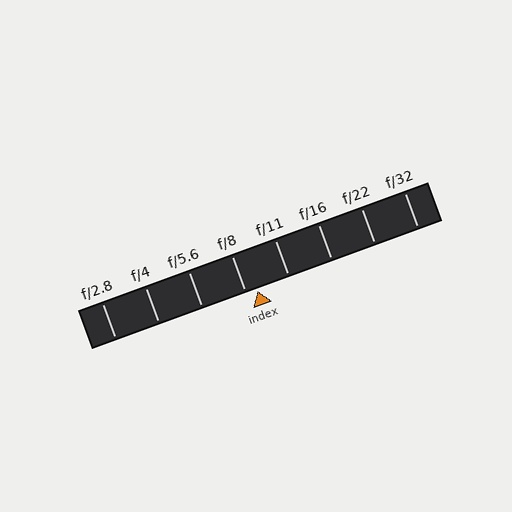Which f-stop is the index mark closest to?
The index mark is closest to f/8.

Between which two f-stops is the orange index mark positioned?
The index mark is between f/8 and f/11.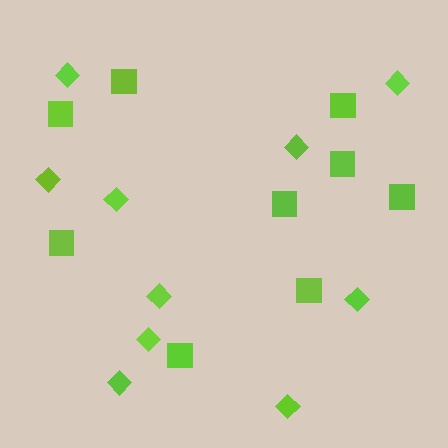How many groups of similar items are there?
There are 2 groups: one group of diamonds (10) and one group of squares (9).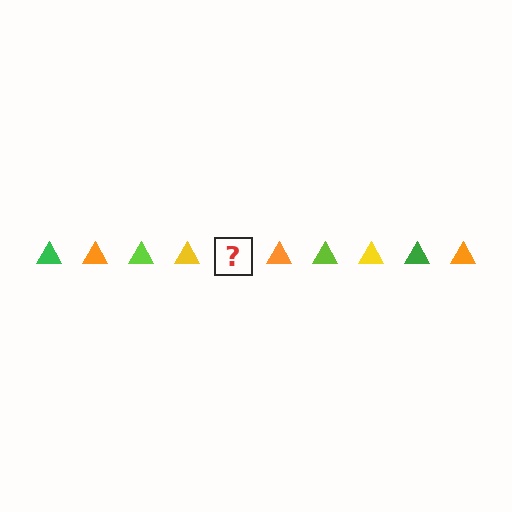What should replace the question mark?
The question mark should be replaced with a green triangle.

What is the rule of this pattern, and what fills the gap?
The rule is that the pattern cycles through green, orange, lime, yellow triangles. The gap should be filled with a green triangle.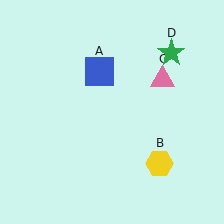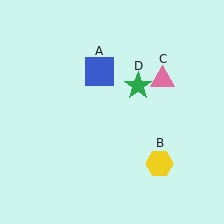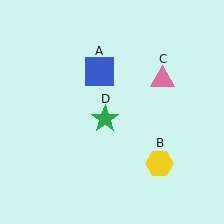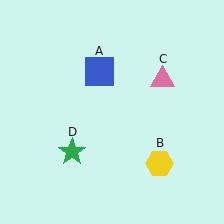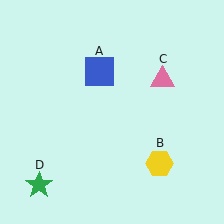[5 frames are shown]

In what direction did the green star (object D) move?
The green star (object D) moved down and to the left.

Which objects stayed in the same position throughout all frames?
Blue square (object A) and yellow hexagon (object B) and pink triangle (object C) remained stationary.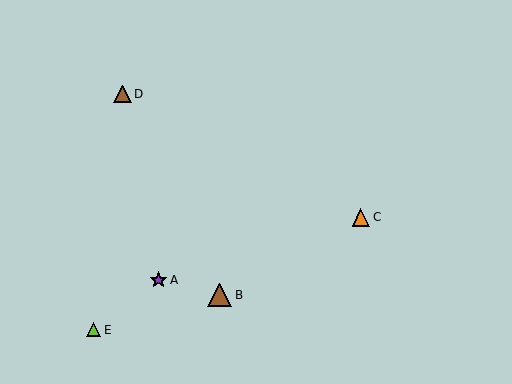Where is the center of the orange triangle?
The center of the orange triangle is at (361, 217).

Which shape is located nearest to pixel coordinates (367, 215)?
The orange triangle (labeled C) at (361, 217) is nearest to that location.